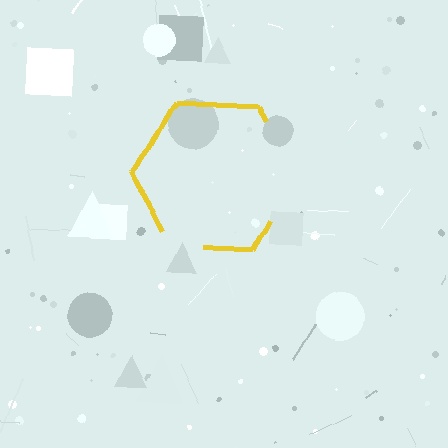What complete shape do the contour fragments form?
The contour fragments form a hexagon.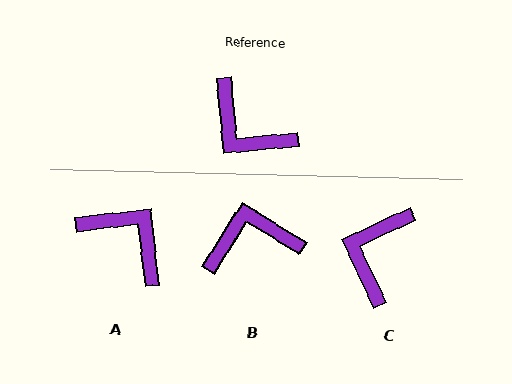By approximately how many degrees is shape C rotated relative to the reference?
Approximately 70 degrees clockwise.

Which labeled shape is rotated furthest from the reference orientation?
A, about 179 degrees away.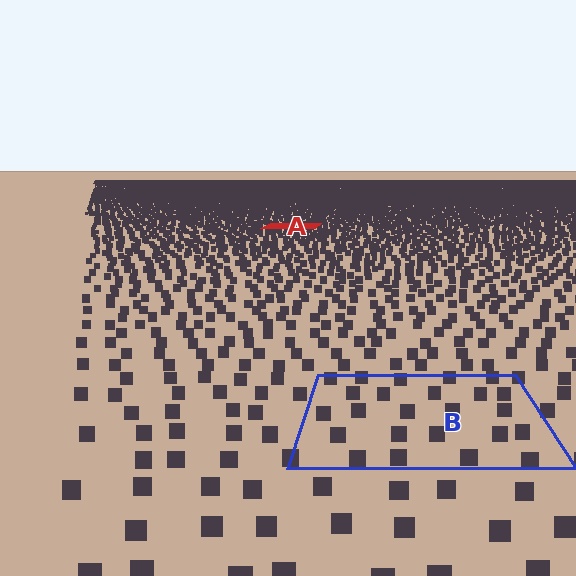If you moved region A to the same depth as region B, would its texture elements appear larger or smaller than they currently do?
They would appear larger. At a closer depth, the same texture elements are projected at a bigger on-screen size.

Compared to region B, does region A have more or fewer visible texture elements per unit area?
Region A has more texture elements per unit area — they are packed more densely because it is farther away.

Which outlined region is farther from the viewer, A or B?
Region A is farther from the viewer — the texture elements inside it appear smaller and more densely packed.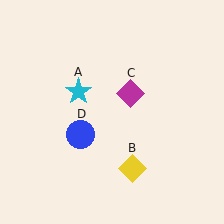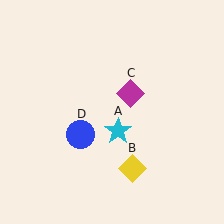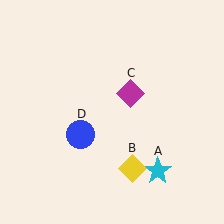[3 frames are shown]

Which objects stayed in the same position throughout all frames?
Yellow diamond (object B) and magenta diamond (object C) and blue circle (object D) remained stationary.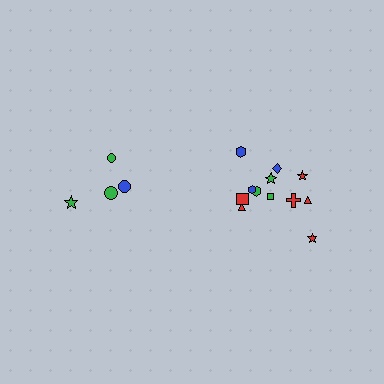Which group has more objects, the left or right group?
The right group.